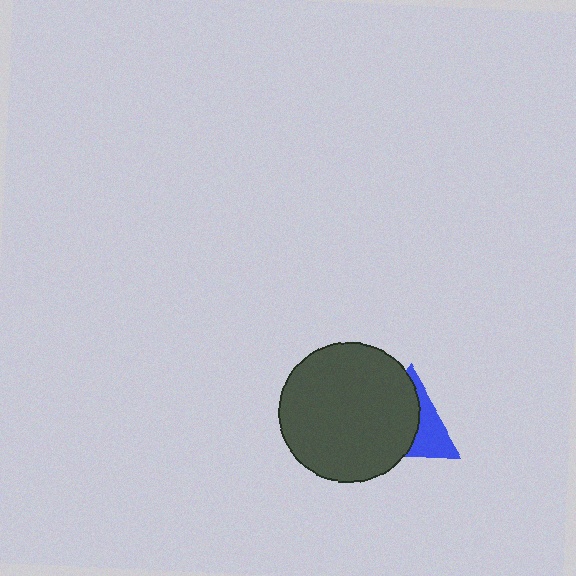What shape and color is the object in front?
The object in front is a dark gray circle.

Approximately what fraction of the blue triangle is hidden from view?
Roughly 61% of the blue triangle is hidden behind the dark gray circle.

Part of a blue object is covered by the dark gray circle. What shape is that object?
It is a triangle.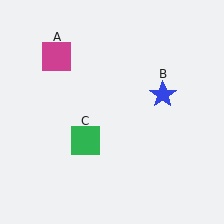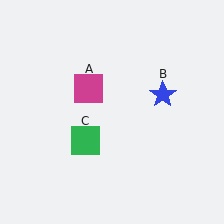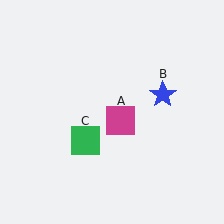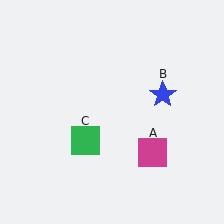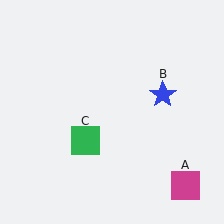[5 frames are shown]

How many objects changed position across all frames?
1 object changed position: magenta square (object A).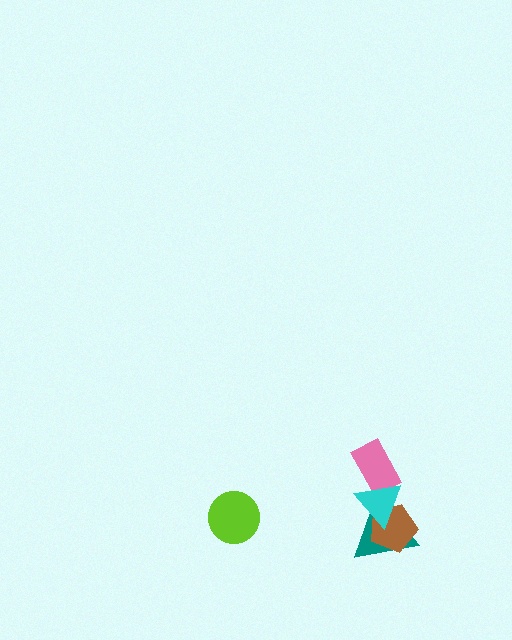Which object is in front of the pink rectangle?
The cyan triangle is in front of the pink rectangle.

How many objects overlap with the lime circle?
0 objects overlap with the lime circle.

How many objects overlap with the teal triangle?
2 objects overlap with the teal triangle.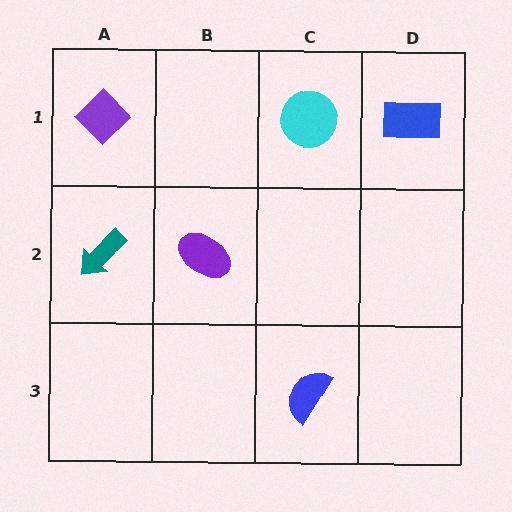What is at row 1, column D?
A blue rectangle.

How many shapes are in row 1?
3 shapes.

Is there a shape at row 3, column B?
No, that cell is empty.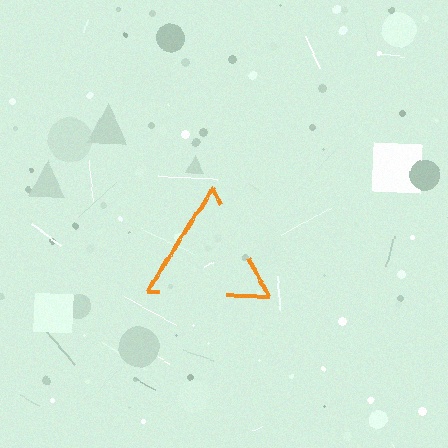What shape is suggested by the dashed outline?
The dashed outline suggests a triangle.